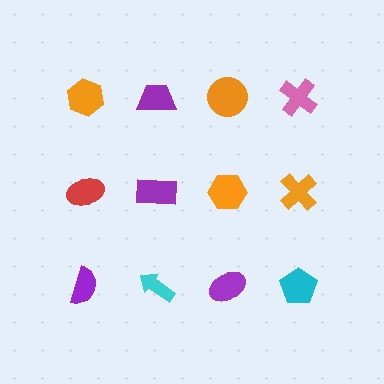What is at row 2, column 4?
An orange cross.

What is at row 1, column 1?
An orange hexagon.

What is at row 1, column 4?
A pink cross.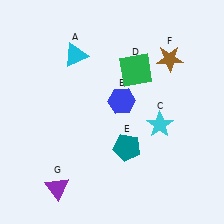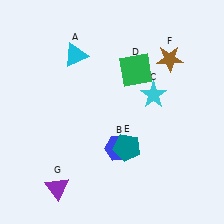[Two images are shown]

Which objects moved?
The objects that moved are: the blue hexagon (B), the cyan star (C).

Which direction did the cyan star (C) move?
The cyan star (C) moved up.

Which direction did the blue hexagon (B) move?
The blue hexagon (B) moved down.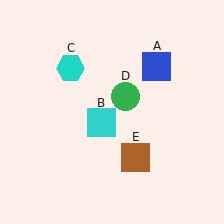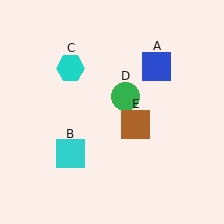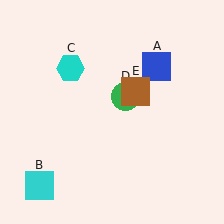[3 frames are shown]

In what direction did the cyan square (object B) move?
The cyan square (object B) moved down and to the left.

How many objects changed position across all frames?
2 objects changed position: cyan square (object B), brown square (object E).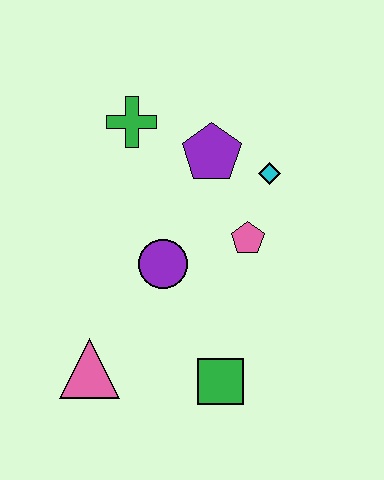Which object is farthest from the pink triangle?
The cyan diamond is farthest from the pink triangle.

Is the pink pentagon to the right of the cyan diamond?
No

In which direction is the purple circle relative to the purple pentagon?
The purple circle is below the purple pentagon.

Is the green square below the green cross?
Yes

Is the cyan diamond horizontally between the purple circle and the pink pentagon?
No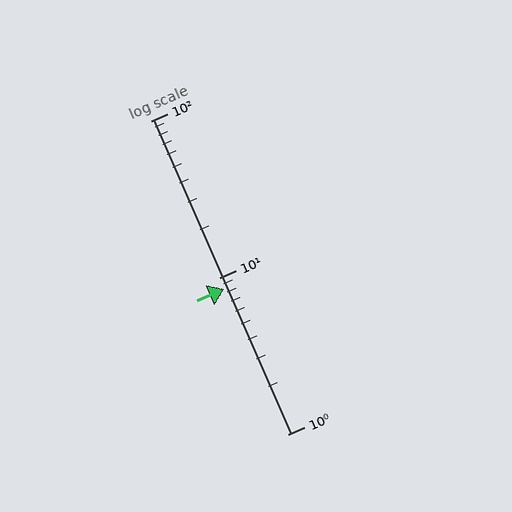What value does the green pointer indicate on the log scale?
The pointer indicates approximately 8.4.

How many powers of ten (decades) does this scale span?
The scale spans 2 decades, from 1 to 100.